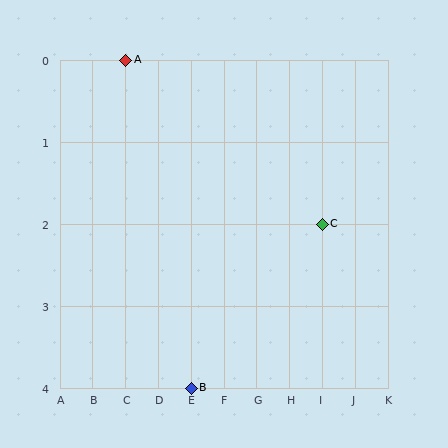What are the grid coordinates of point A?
Point A is at grid coordinates (C, 0).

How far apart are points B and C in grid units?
Points B and C are 4 columns and 2 rows apart (about 4.5 grid units diagonally).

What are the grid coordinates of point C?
Point C is at grid coordinates (I, 2).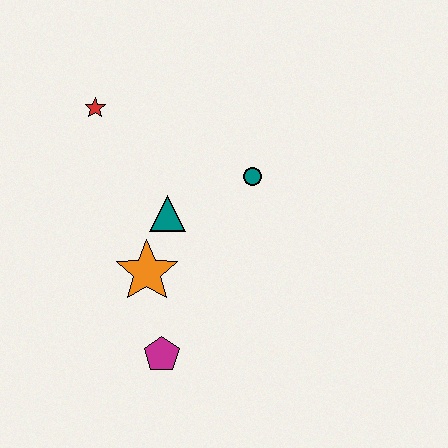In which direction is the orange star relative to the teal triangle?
The orange star is below the teal triangle.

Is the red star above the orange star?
Yes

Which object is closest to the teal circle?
The teal triangle is closest to the teal circle.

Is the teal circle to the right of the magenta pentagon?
Yes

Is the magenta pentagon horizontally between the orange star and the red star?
No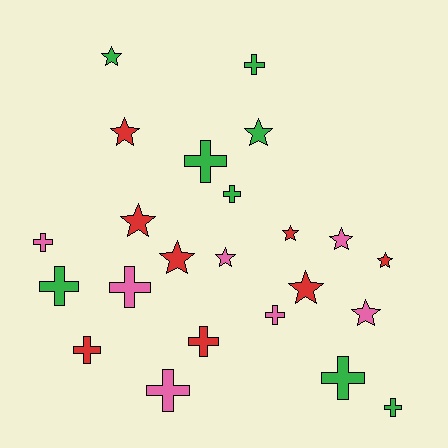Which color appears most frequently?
Green, with 8 objects.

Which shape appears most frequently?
Cross, with 12 objects.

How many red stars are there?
There are 6 red stars.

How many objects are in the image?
There are 23 objects.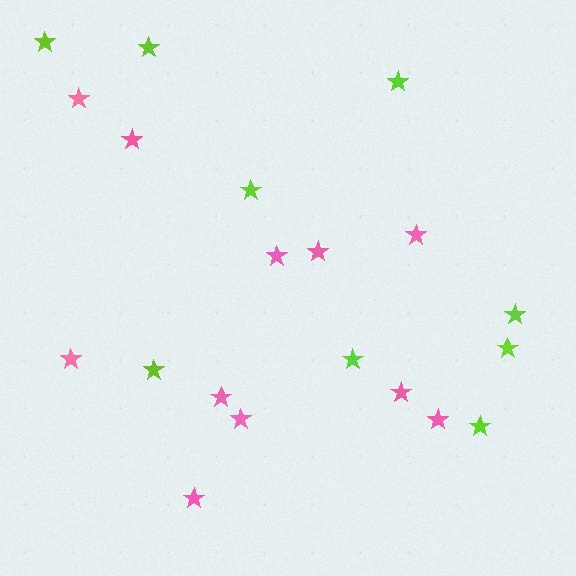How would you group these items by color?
There are 2 groups: one group of pink stars (11) and one group of lime stars (9).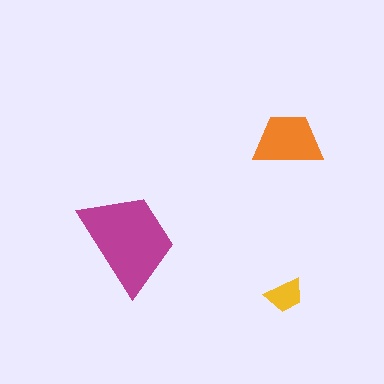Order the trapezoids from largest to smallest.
the magenta one, the orange one, the yellow one.